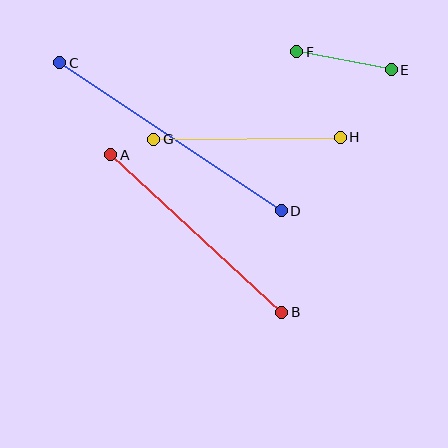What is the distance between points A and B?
The distance is approximately 232 pixels.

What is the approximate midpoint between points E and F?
The midpoint is at approximately (344, 61) pixels.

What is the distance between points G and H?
The distance is approximately 186 pixels.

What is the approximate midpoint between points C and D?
The midpoint is at approximately (171, 137) pixels.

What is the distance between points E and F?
The distance is approximately 96 pixels.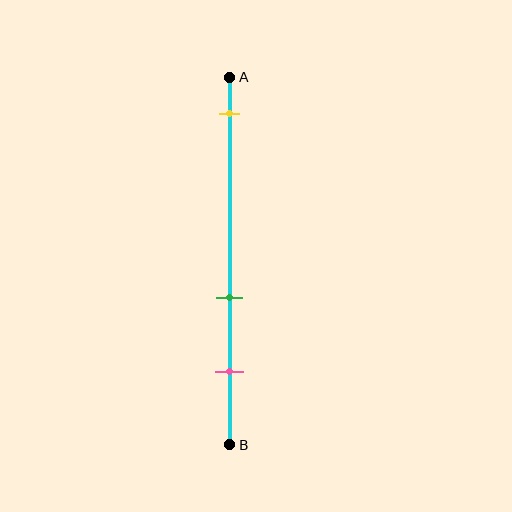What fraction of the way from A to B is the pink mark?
The pink mark is approximately 80% (0.8) of the way from A to B.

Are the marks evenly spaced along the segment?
No, the marks are not evenly spaced.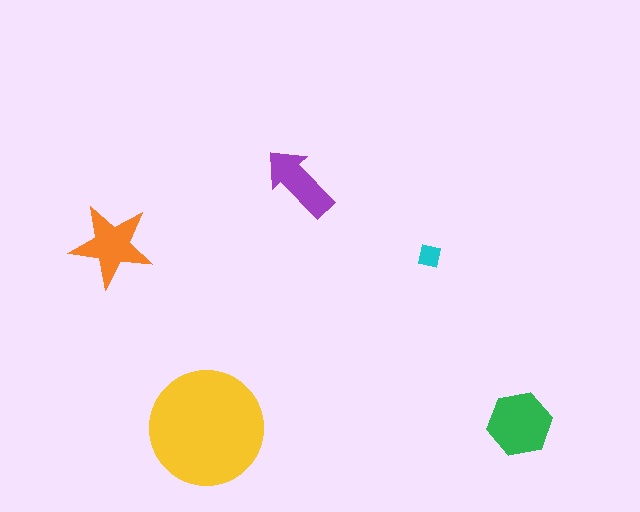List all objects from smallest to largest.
The cyan square, the purple arrow, the orange star, the green hexagon, the yellow circle.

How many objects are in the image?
There are 5 objects in the image.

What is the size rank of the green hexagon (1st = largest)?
2nd.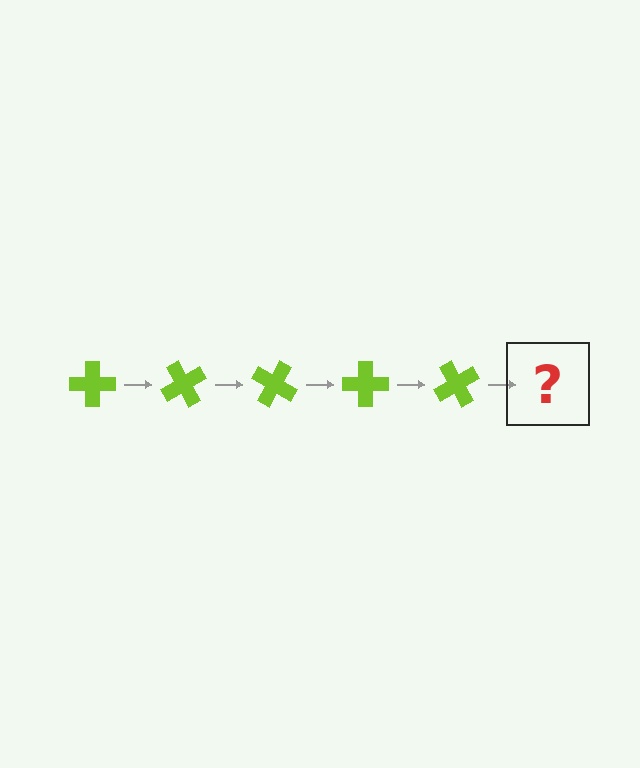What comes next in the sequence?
The next element should be a lime cross rotated 300 degrees.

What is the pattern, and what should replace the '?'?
The pattern is that the cross rotates 60 degrees each step. The '?' should be a lime cross rotated 300 degrees.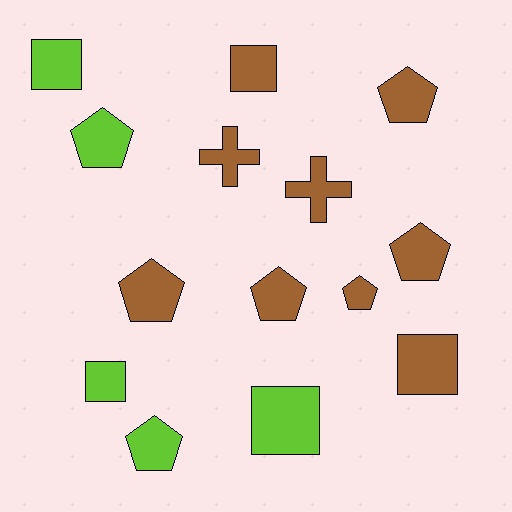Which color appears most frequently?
Brown, with 9 objects.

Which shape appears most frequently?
Pentagon, with 7 objects.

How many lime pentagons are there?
There are 2 lime pentagons.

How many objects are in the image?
There are 14 objects.